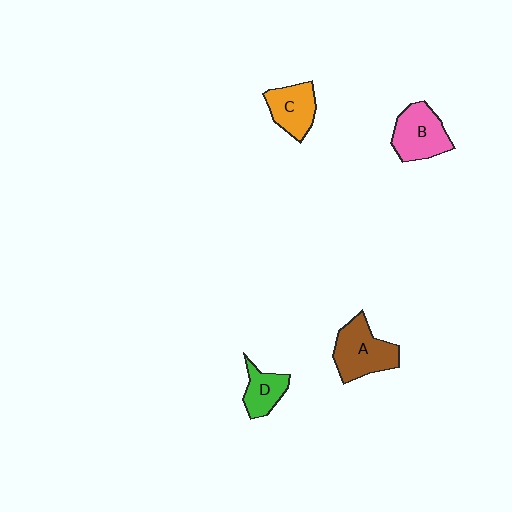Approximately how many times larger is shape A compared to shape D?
Approximately 1.7 times.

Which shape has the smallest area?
Shape D (green).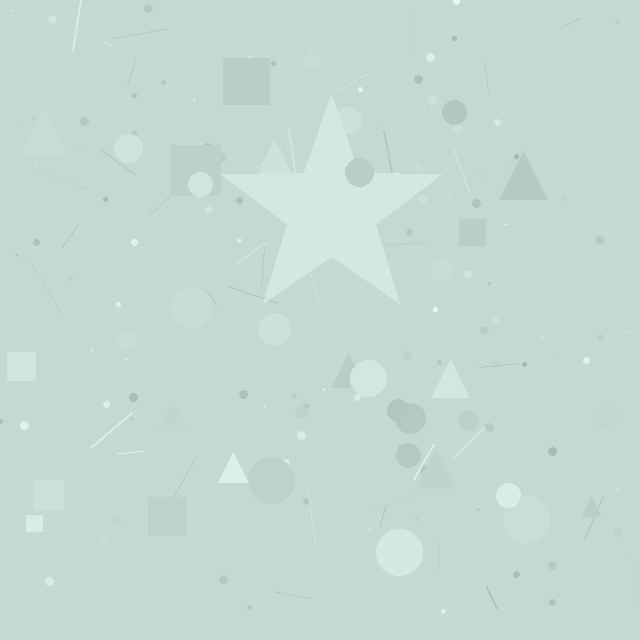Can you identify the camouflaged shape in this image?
The camouflaged shape is a star.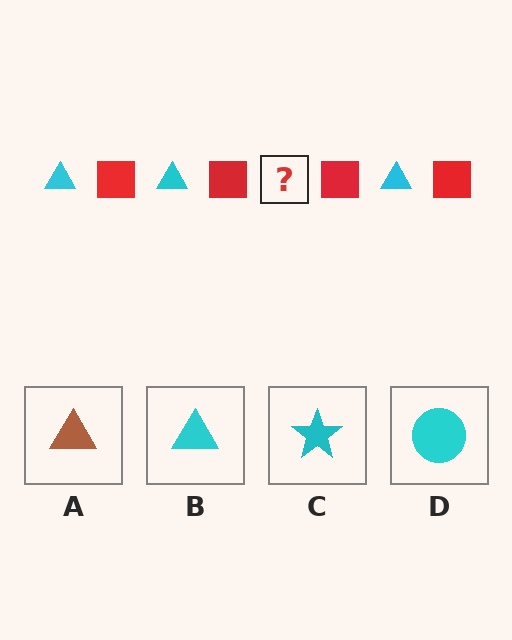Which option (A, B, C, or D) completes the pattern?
B.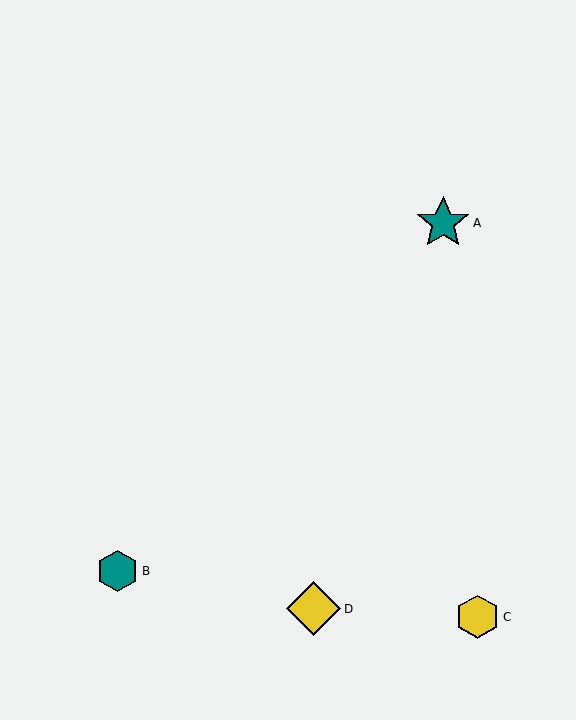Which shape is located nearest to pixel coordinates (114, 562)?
The teal hexagon (labeled B) at (118, 571) is nearest to that location.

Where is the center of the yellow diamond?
The center of the yellow diamond is at (314, 609).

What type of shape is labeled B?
Shape B is a teal hexagon.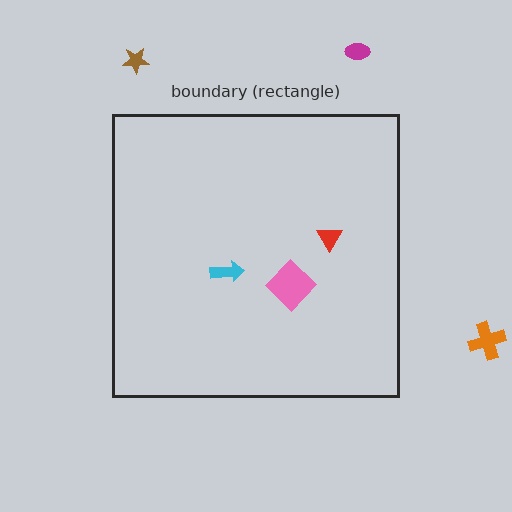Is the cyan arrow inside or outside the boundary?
Inside.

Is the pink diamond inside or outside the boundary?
Inside.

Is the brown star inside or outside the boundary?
Outside.